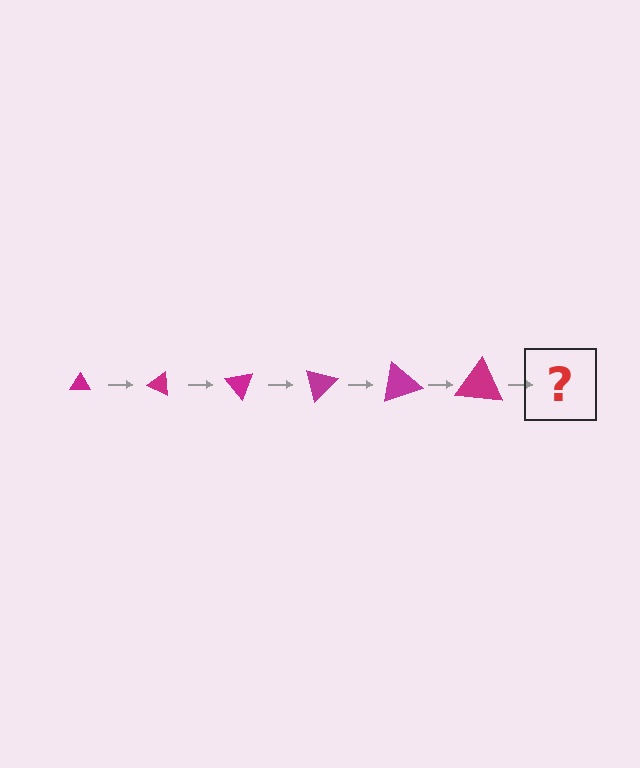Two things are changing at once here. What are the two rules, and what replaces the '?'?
The two rules are that the triangle grows larger each step and it rotates 25 degrees each step. The '?' should be a triangle, larger than the previous one and rotated 150 degrees from the start.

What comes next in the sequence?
The next element should be a triangle, larger than the previous one and rotated 150 degrees from the start.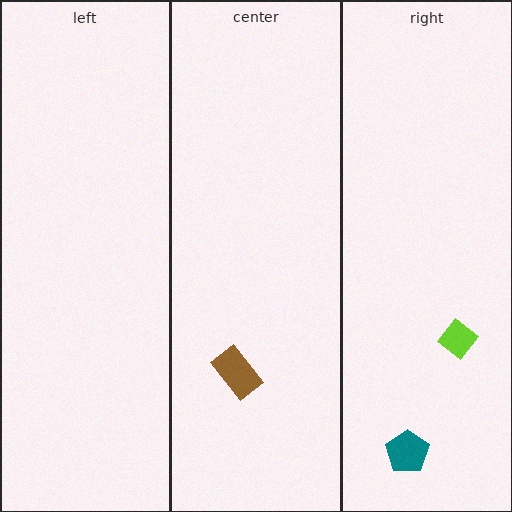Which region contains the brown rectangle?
The center region.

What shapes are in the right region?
The lime diamond, the teal pentagon.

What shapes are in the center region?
The brown rectangle.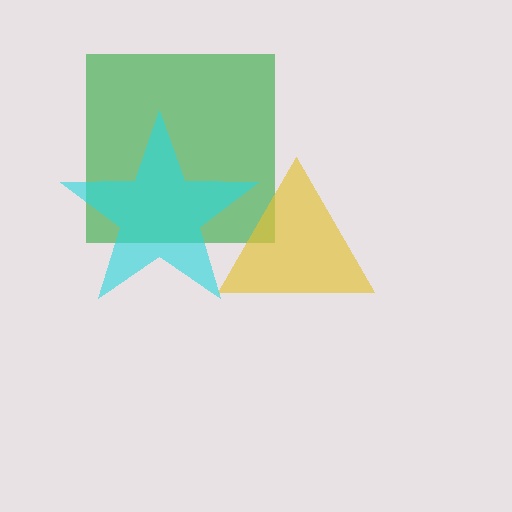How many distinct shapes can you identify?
There are 3 distinct shapes: a green square, a yellow triangle, a cyan star.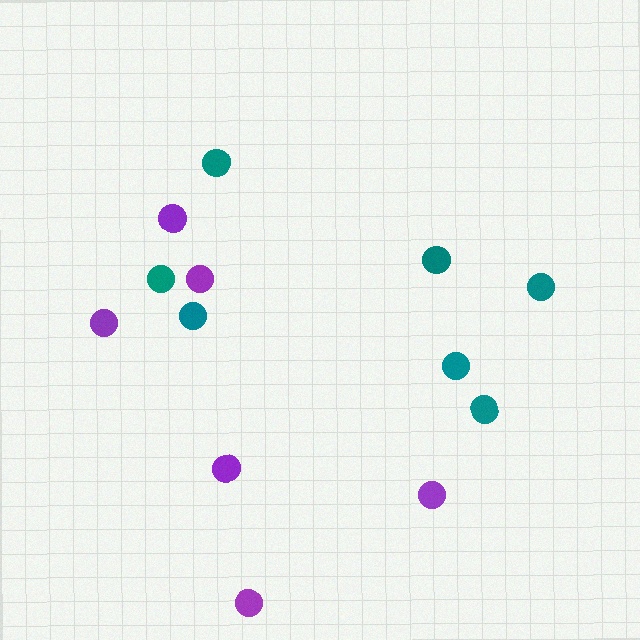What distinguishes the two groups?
There are 2 groups: one group of teal circles (7) and one group of purple circles (6).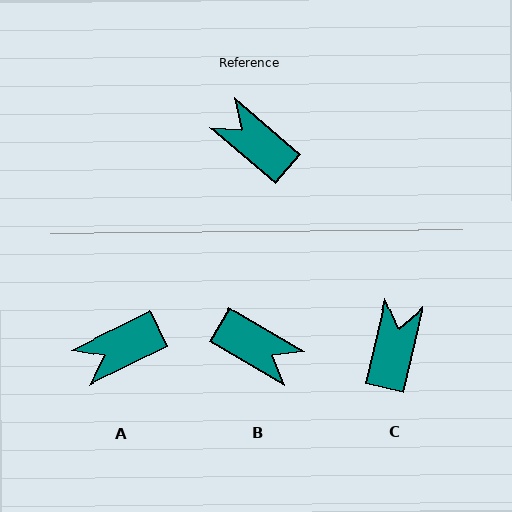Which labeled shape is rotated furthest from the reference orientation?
B, about 170 degrees away.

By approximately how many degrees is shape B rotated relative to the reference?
Approximately 170 degrees clockwise.